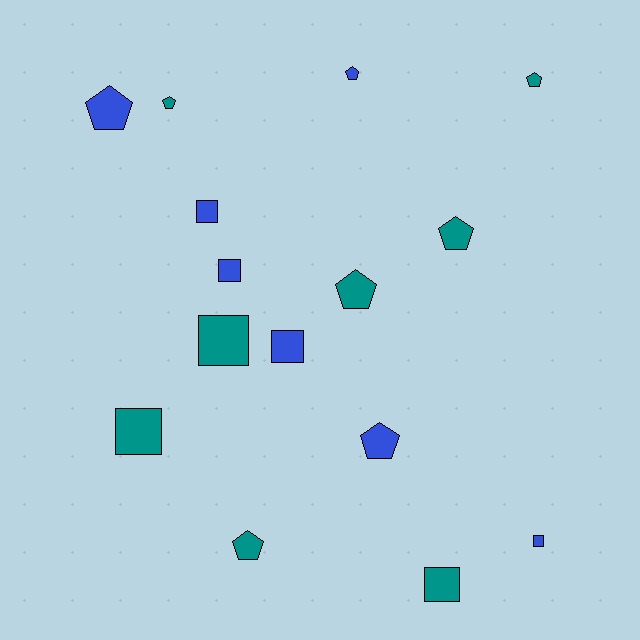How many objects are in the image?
There are 15 objects.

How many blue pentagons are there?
There are 3 blue pentagons.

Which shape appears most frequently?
Pentagon, with 8 objects.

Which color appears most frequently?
Teal, with 8 objects.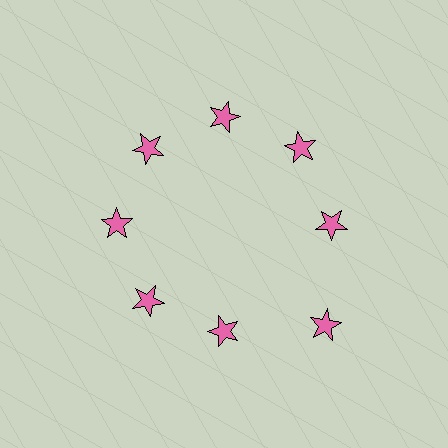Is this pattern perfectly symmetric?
No. The 8 pink stars are arranged in a ring, but one element near the 4 o'clock position is pushed outward from the center, breaking the 8-fold rotational symmetry.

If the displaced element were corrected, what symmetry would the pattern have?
It would have 8-fold rotational symmetry — the pattern would map onto itself every 45 degrees.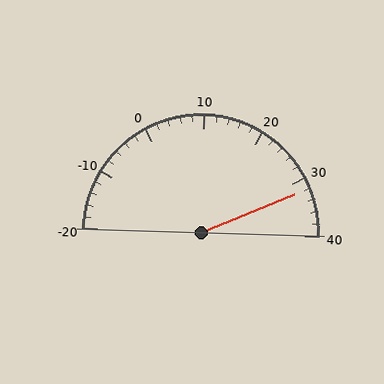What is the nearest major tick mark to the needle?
The nearest major tick mark is 30.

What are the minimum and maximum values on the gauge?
The gauge ranges from -20 to 40.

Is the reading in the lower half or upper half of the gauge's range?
The reading is in the upper half of the range (-20 to 40).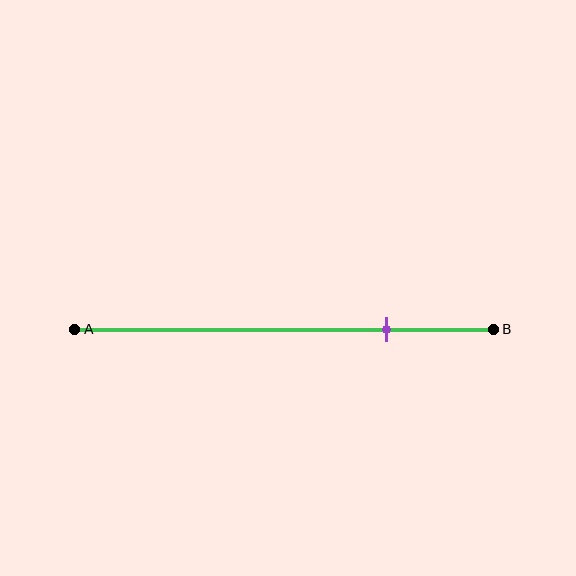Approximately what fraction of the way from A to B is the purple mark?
The purple mark is approximately 75% of the way from A to B.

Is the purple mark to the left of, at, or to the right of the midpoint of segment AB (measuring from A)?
The purple mark is to the right of the midpoint of segment AB.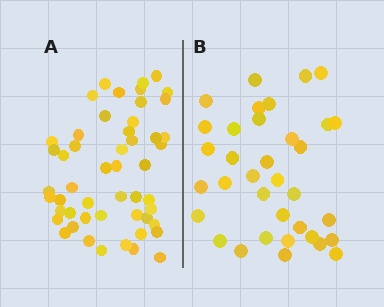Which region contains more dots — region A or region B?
Region A (the left region) has more dots.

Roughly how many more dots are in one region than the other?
Region A has approximately 15 more dots than region B.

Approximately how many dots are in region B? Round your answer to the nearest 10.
About 40 dots. (The exact count is 35, which rounds to 40.)